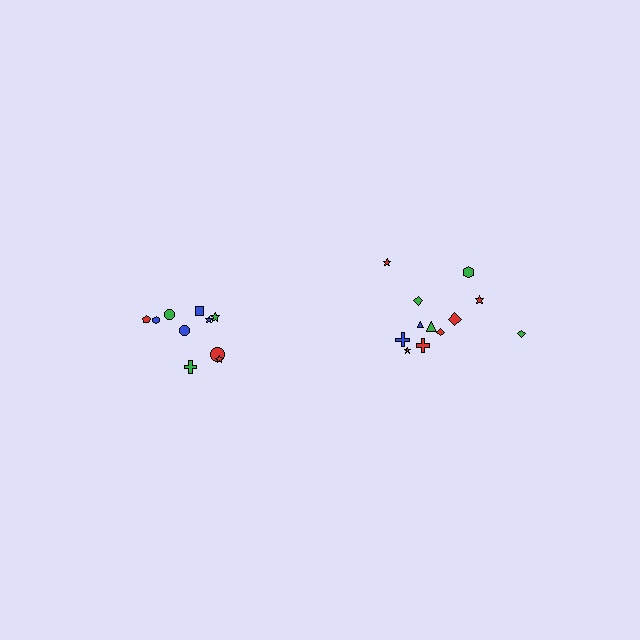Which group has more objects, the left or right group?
The right group.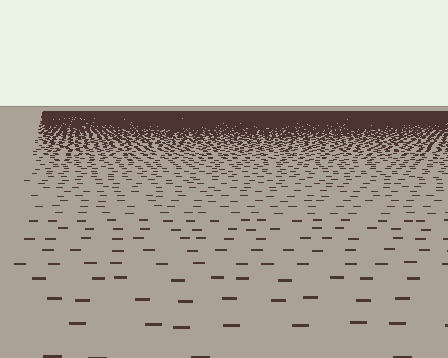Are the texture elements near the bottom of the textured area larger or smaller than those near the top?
Larger. Near the bottom, elements are closer to the viewer and appear at a bigger on-screen size.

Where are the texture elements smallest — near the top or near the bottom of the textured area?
Near the top.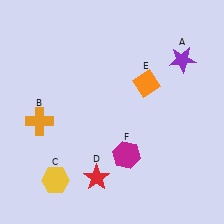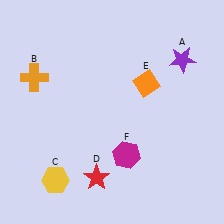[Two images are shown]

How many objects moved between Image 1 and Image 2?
1 object moved between the two images.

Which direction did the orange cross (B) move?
The orange cross (B) moved up.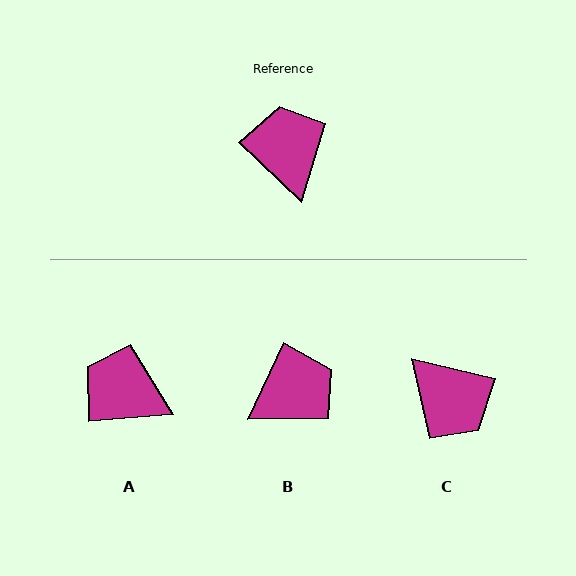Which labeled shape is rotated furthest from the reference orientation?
C, about 150 degrees away.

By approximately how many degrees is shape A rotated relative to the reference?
Approximately 49 degrees counter-clockwise.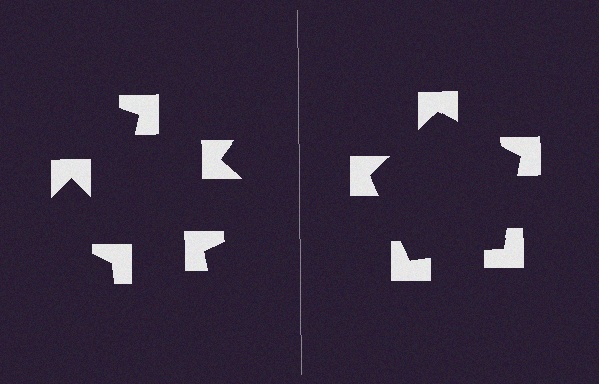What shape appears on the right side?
An illusory pentagon.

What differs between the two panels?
The notched squares are positioned identically on both sides; only the wedge orientations differ. On the right they align to a pentagon; on the left they are misaligned.